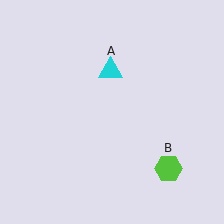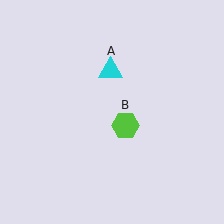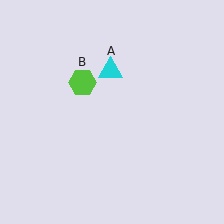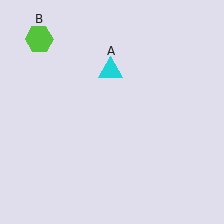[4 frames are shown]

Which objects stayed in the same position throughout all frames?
Cyan triangle (object A) remained stationary.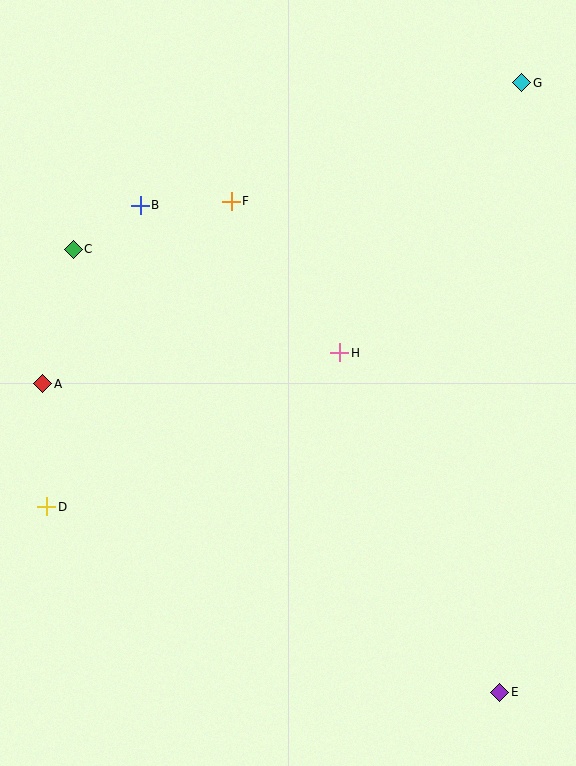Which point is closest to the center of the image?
Point H at (340, 353) is closest to the center.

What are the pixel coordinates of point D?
Point D is at (47, 507).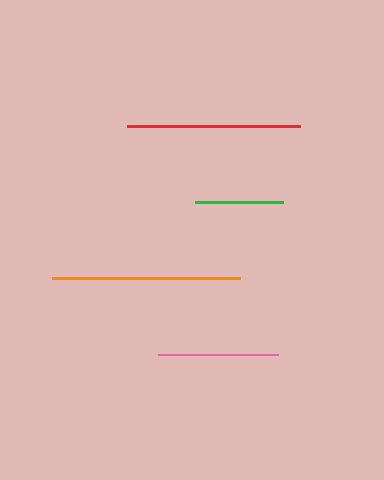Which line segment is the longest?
The orange line is the longest at approximately 188 pixels.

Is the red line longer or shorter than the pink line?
The red line is longer than the pink line.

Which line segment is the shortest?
The green line is the shortest at approximately 88 pixels.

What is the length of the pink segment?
The pink segment is approximately 120 pixels long.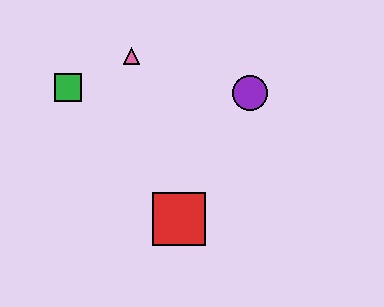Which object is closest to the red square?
The purple circle is closest to the red square.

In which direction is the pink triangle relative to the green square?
The pink triangle is to the right of the green square.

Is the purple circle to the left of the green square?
No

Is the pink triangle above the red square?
Yes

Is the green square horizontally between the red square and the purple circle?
No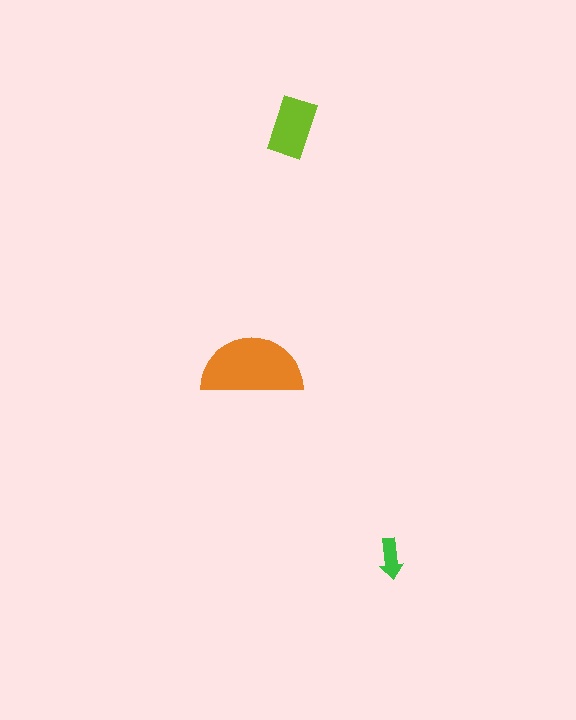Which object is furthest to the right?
The green arrow is rightmost.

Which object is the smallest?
The green arrow.